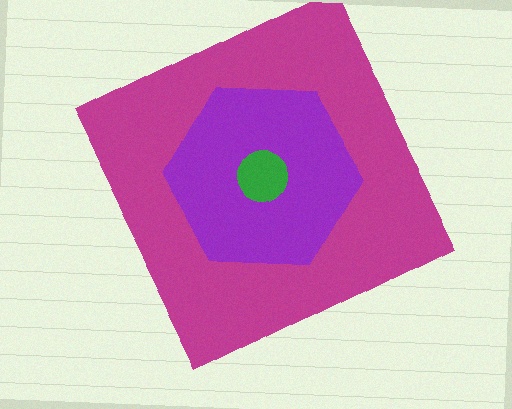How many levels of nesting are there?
3.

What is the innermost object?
The green circle.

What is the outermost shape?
The magenta square.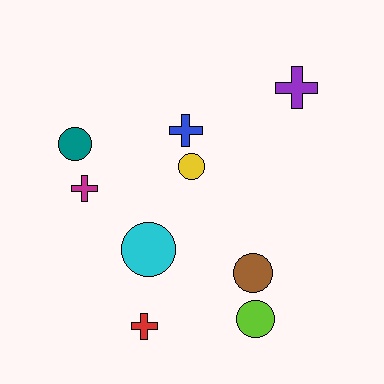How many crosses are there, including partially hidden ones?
There are 4 crosses.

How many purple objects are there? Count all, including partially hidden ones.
There is 1 purple object.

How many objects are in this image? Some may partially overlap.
There are 9 objects.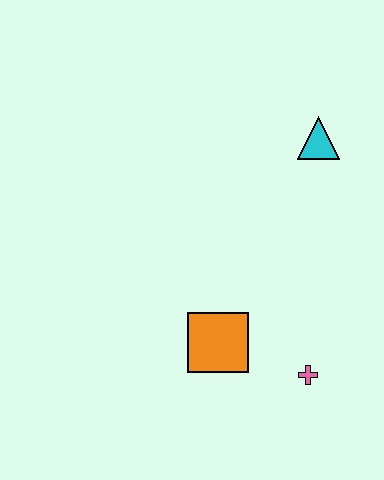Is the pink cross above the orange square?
No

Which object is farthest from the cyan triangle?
The pink cross is farthest from the cyan triangle.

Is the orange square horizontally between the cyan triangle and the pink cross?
No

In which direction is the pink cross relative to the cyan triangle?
The pink cross is below the cyan triangle.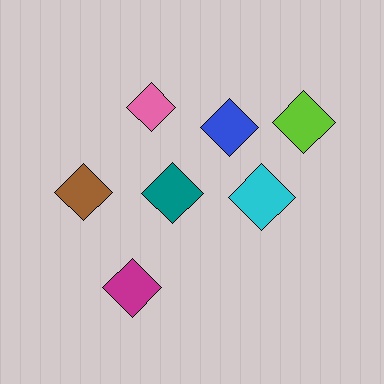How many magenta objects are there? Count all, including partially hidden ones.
There is 1 magenta object.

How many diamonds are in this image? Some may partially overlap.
There are 7 diamonds.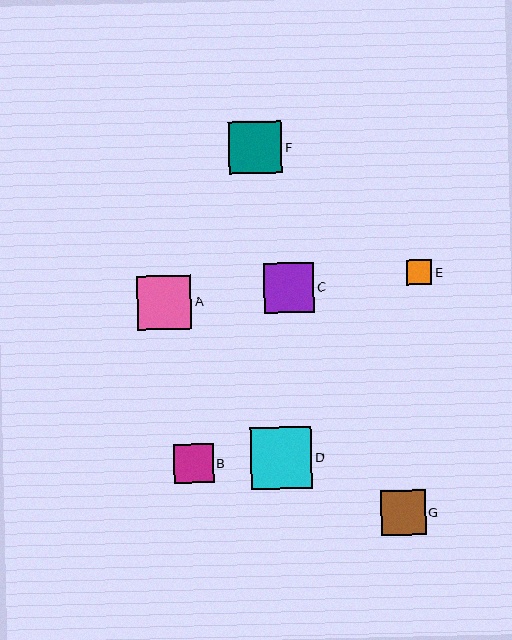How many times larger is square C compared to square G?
Square C is approximately 1.1 times the size of square G.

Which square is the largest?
Square D is the largest with a size of approximately 62 pixels.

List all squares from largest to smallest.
From largest to smallest: D, A, F, C, G, B, E.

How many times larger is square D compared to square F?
Square D is approximately 1.2 times the size of square F.